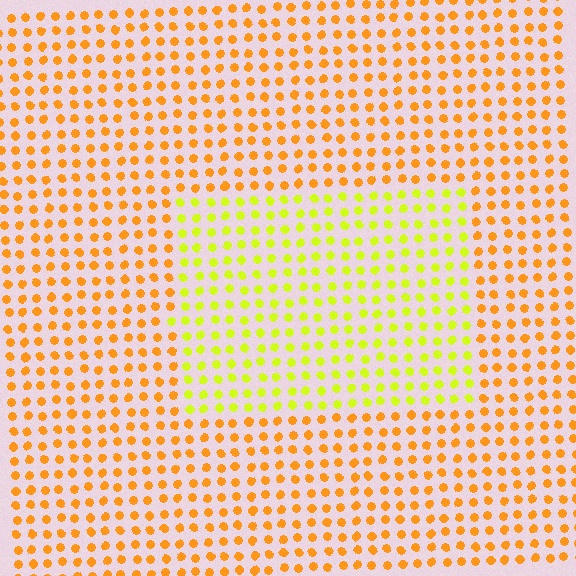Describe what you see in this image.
The image is filled with small orange elements in a uniform arrangement. A rectangle-shaped region is visible where the elements are tinted to a slightly different hue, forming a subtle color boundary.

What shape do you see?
I see a rectangle.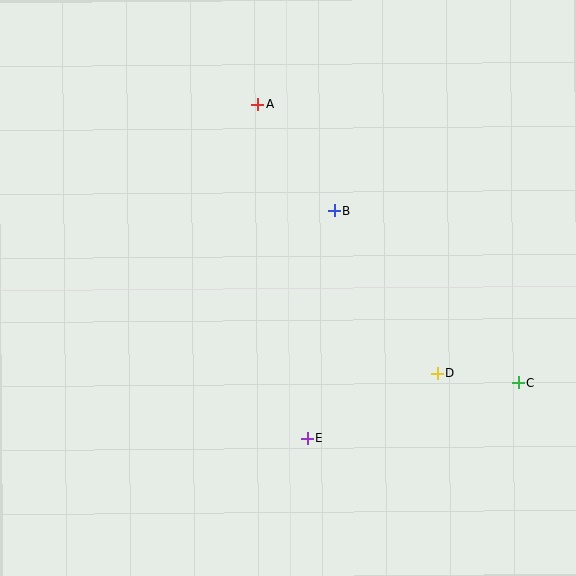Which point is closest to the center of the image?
Point B at (335, 210) is closest to the center.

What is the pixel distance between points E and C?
The distance between E and C is 218 pixels.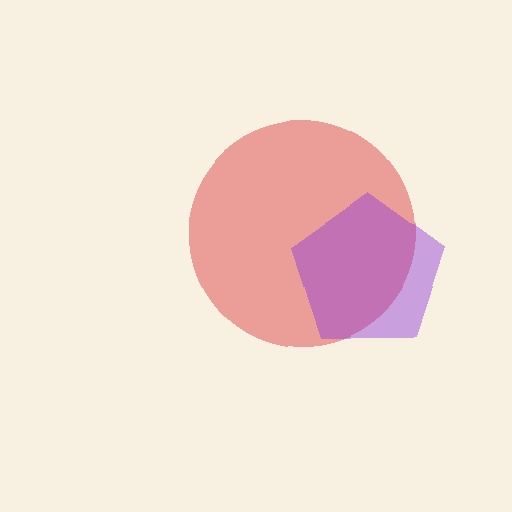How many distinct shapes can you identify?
There are 2 distinct shapes: a red circle, a purple pentagon.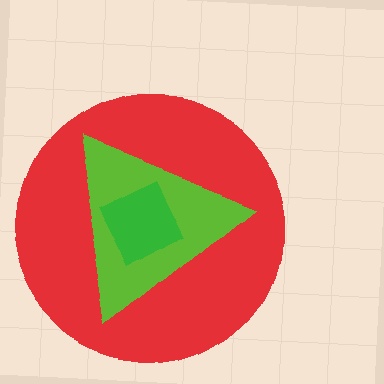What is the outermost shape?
The red circle.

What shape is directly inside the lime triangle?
The green square.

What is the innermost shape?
The green square.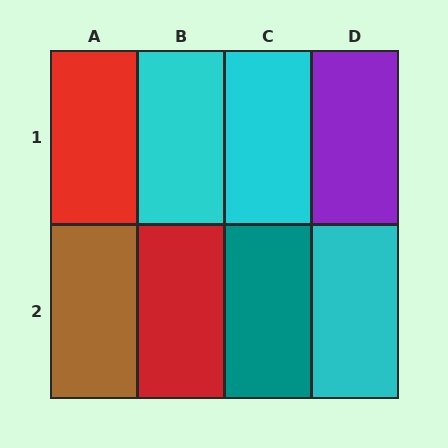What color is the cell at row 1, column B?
Cyan.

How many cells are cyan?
3 cells are cyan.